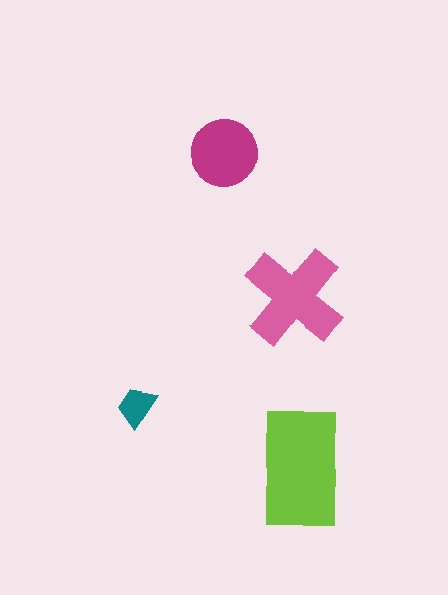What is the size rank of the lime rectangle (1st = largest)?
1st.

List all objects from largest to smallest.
The lime rectangle, the pink cross, the magenta circle, the teal trapezoid.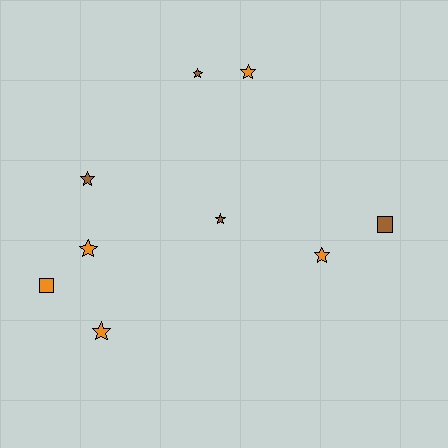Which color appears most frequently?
Orange, with 5 objects.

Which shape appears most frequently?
Star, with 7 objects.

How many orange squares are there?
There is 1 orange square.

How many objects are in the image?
There are 9 objects.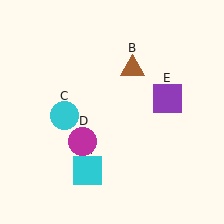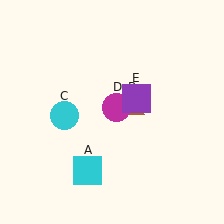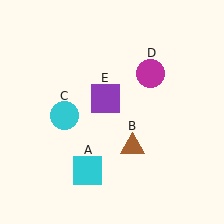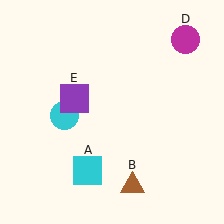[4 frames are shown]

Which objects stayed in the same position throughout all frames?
Cyan square (object A) and cyan circle (object C) remained stationary.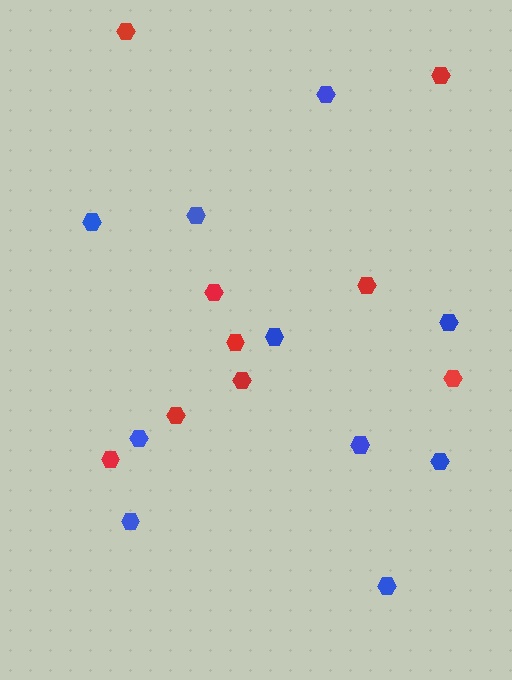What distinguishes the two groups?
There are 2 groups: one group of red hexagons (9) and one group of blue hexagons (10).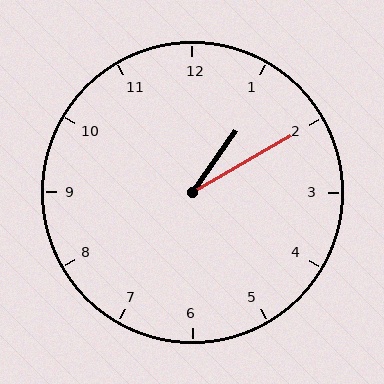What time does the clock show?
1:10.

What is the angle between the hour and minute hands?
Approximately 25 degrees.